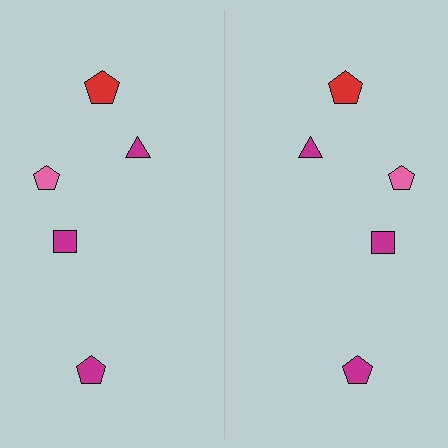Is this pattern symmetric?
Yes, this pattern has bilateral (reflection) symmetry.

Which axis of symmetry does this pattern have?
The pattern has a vertical axis of symmetry running through the center of the image.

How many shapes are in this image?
There are 10 shapes in this image.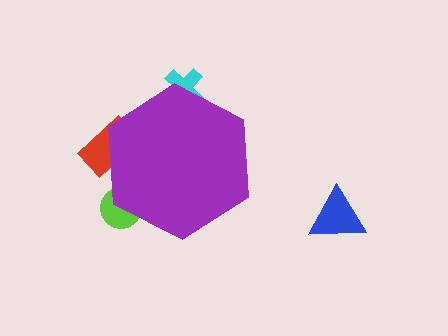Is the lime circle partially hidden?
Yes, the lime circle is partially hidden behind the purple hexagon.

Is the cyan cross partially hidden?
Yes, the cyan cross is partially hidden behind the purple hexagon.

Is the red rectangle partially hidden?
Yes, the red rectangle is partially hidden behind the purple hexagon.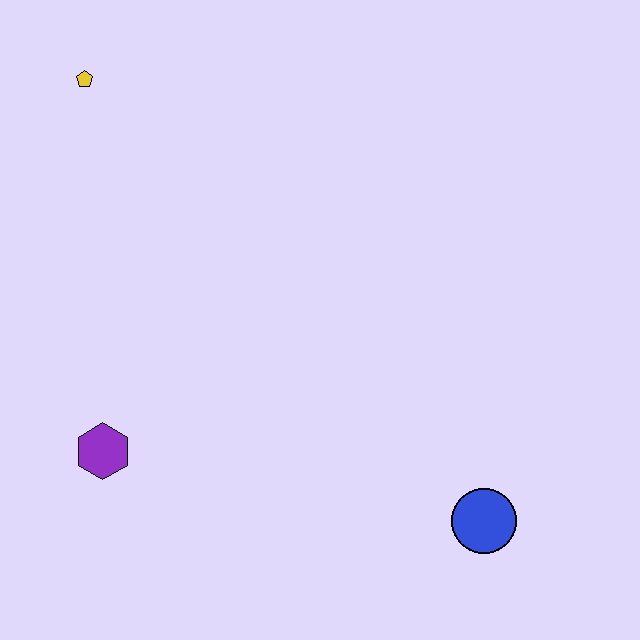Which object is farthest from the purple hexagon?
The blue circle is farthest from the purple hexagon.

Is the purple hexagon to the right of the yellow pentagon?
Yes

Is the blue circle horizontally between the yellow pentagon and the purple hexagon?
No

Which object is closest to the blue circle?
The purple hexagon is closest to the blue circle.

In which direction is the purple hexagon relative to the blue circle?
The purple hexagon is to the left of the blue circle.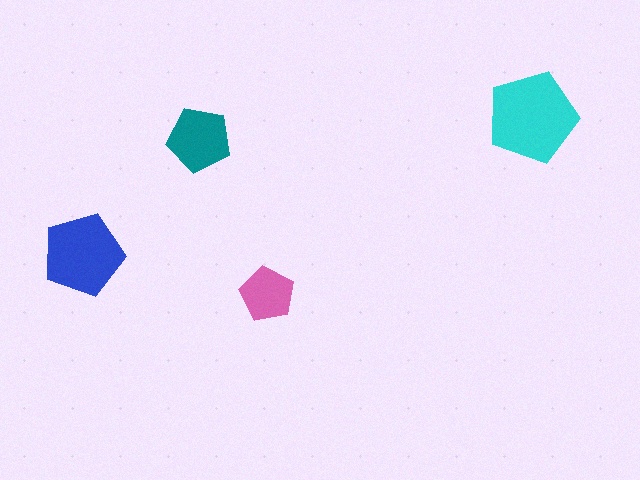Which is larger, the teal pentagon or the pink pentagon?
The teal one.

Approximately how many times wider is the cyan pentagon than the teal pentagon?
About 1.5 times wider.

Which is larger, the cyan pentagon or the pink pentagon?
The cyan one.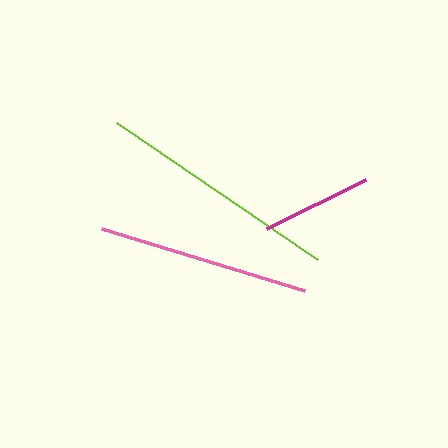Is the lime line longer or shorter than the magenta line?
The lime line is longer than the magenta line.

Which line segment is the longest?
The lime line is the longest at approximately 244 pixels.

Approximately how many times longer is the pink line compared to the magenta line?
The pink line is approximately 1.9 times the length of the magenta line.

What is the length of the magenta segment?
The magenta segment is approximately 111 pixels long.